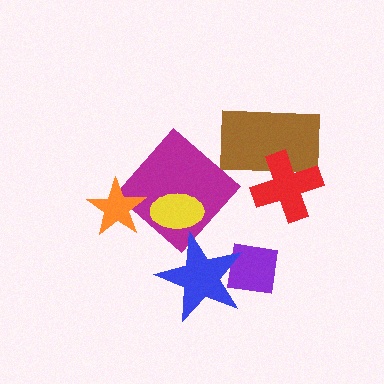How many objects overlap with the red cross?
1 object overlaps with the red cross.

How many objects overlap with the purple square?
1 object overlaps with the purple square.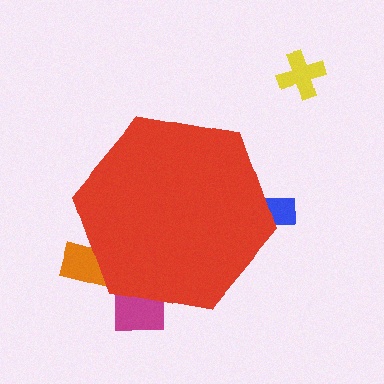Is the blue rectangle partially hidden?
Yes, the blue rectangle is partially hidden behind the red hexagon.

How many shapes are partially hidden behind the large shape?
3 shapes are partially hidden.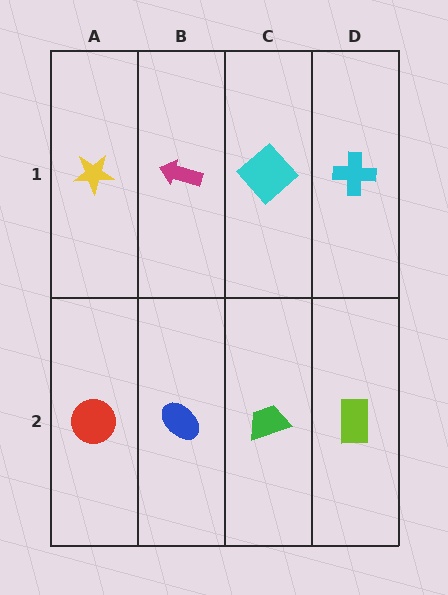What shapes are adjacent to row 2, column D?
A cyan cross (row 1, column D), a green trapezoid (row 2, column C).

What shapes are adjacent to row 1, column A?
A red circle (row 2, column A), a magenta arrow (row 1, column B).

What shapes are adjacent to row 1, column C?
A green trapezoid (row 2, column C), a magenta arrow (row 1, column B), a cyan cross (row 1, column D).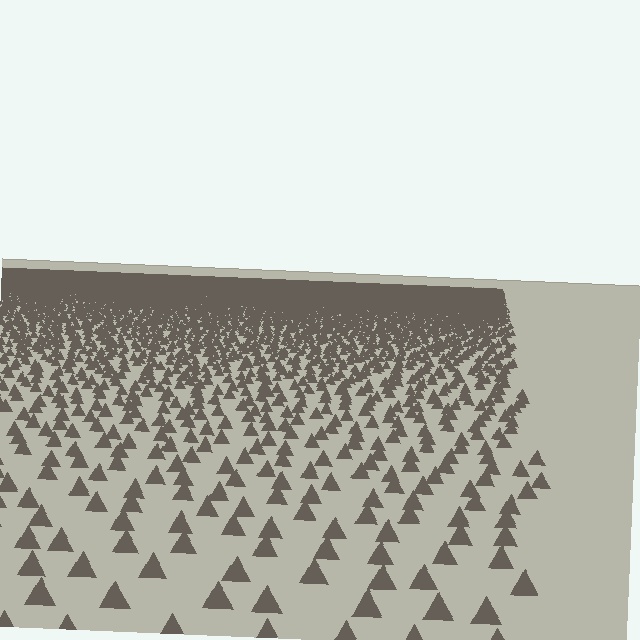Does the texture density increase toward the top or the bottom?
Density increases toward the top.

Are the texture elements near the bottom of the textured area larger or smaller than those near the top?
Larger. Near the bottom, elements are closer to the viewer and appear at a bigger on-screen size.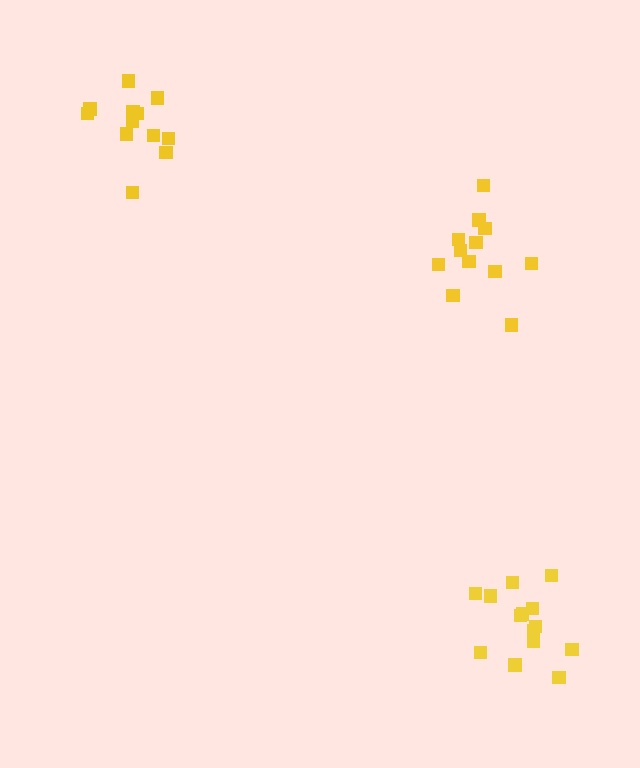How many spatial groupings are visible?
There are 3 spatial groupings.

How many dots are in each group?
Group 1: 12 dots, Group 2: 14 dots, Group 3: 12 dots (38 total).